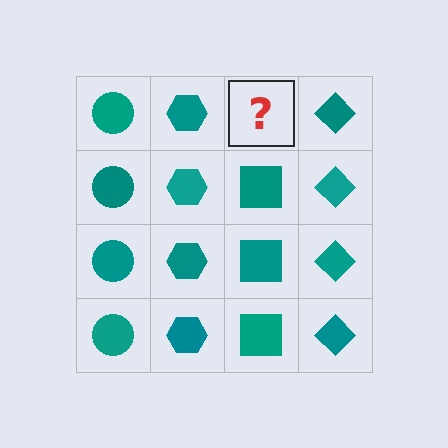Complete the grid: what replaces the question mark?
The question mark should be replaced with a teal square.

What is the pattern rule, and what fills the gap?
The rule is that each column has a consistent shape. The gap should be filled with a teal square.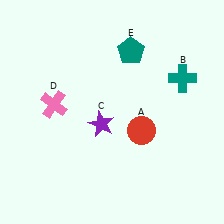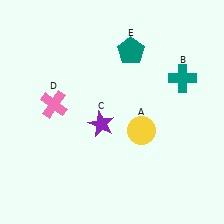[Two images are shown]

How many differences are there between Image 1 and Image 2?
There is 1 difference between the two images.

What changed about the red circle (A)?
In Image 1, A is red. In Image 2, it changed to yellow.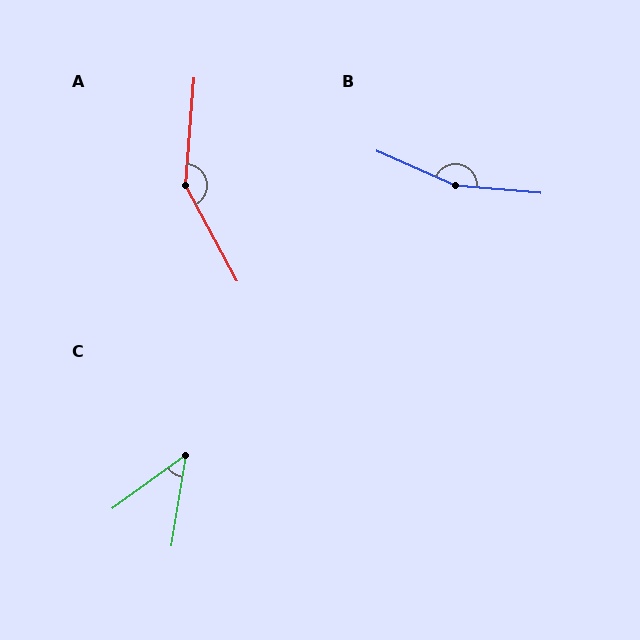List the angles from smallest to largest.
C (45°), A (147°), B (161°).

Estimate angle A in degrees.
Approximately 147 degrees.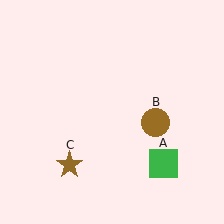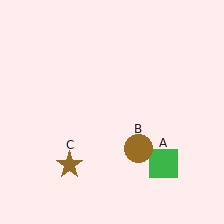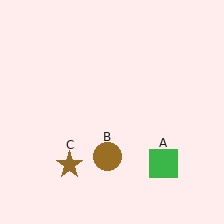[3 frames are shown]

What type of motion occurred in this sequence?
The brown circle (object B) rotated clockwise around the center of the scene.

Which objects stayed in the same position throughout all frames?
Green square (object A) and brown star (object C) remained stationary.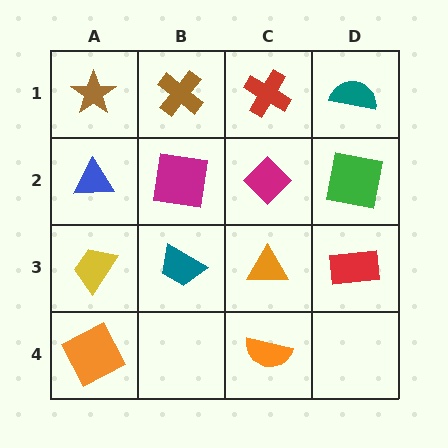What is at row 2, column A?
A blue triangle.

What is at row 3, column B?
A teal trapezoid.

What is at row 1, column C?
A red cross.